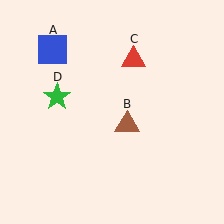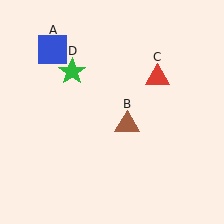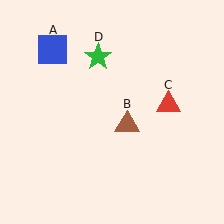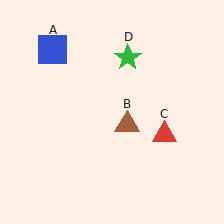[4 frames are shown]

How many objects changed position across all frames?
2 objects changed position: red triangle (object C), green star (object D).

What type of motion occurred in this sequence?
The red triangle (object C), green star (object D) rotated clockwise around the center of the scene.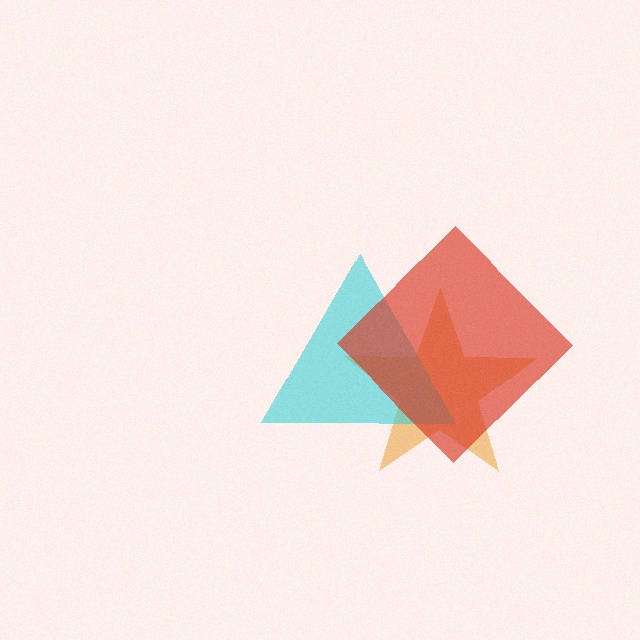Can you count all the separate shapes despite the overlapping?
Yes, there are 3 separate shapes.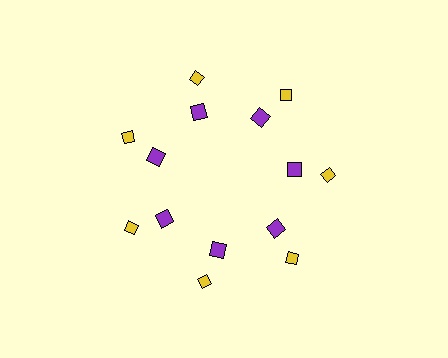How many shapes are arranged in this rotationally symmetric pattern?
There are 14 shapes, arranged in 7 groups of 2.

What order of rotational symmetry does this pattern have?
This pattern has 7-fold rotational symmetry.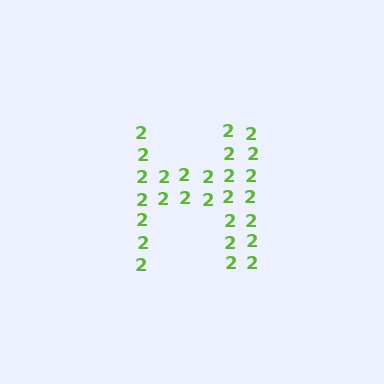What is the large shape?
The large shape is the letter H.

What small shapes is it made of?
It is made of small digit 2's.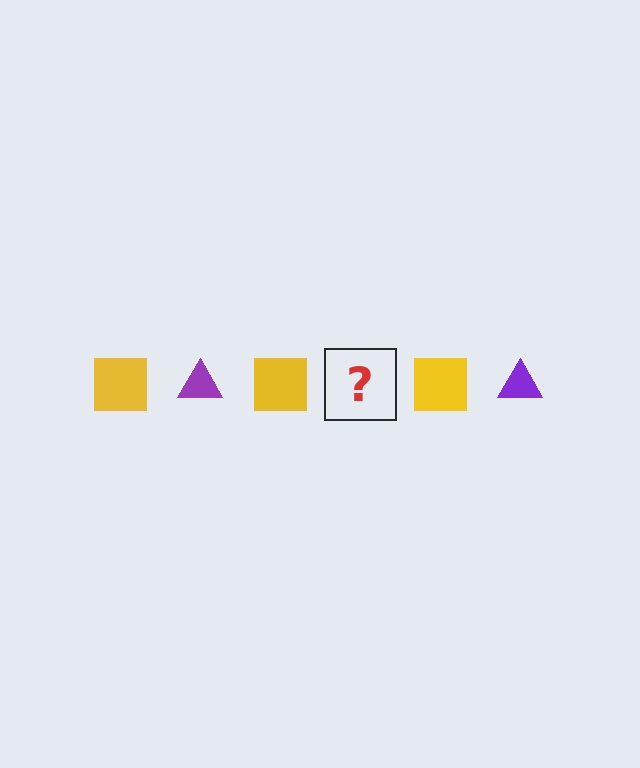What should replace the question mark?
The question mark should be replaced with a purple triangle.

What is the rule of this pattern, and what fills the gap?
The rule is that the pattern alternates between yellow square and purple triangle. The gap should be filled with a purple triangle.